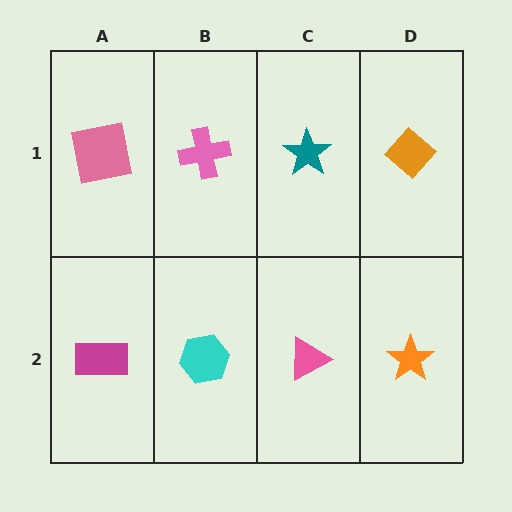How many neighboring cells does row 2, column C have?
3.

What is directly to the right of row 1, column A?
A pink cross.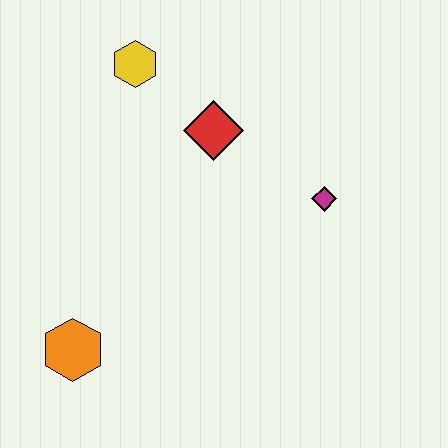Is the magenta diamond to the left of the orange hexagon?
No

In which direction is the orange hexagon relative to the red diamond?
The orange hexagon is below the red diamond.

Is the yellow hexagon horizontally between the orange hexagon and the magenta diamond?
Yes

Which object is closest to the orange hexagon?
The red diamond is closest to the orange hexagon.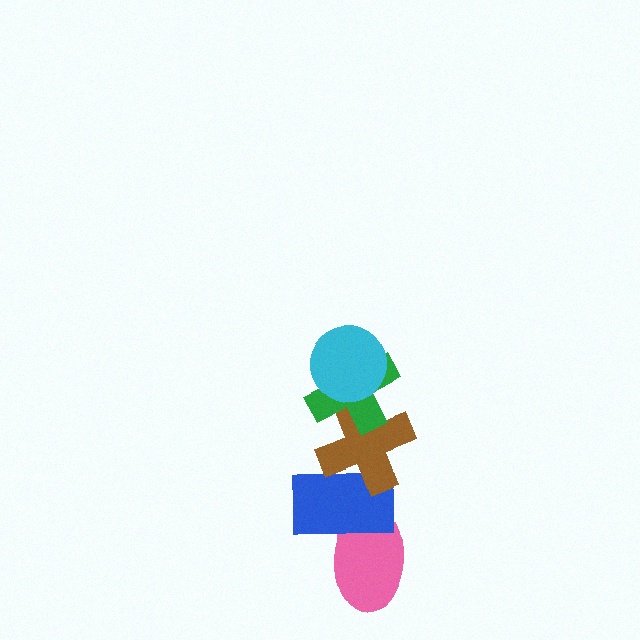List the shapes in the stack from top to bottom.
From top to bottom: the cyan circle, the green cross, the brown cross, the blue rectangle, the pink ellipse.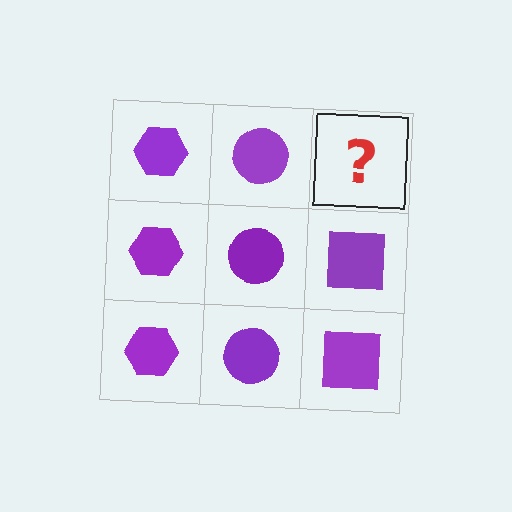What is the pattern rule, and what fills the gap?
The rule is that each column has a consistent shape. The gap should be filled with a purple square.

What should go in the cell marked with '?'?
The missing cell should contain a purple square.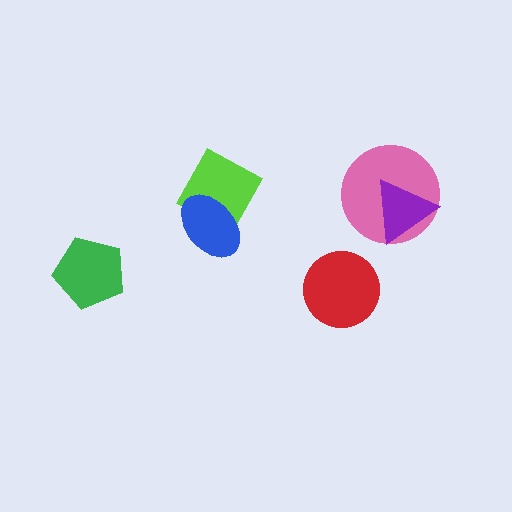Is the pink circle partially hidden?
Yes, it is partially covered by another shape.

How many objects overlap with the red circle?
0 objects overlap with the red circle.